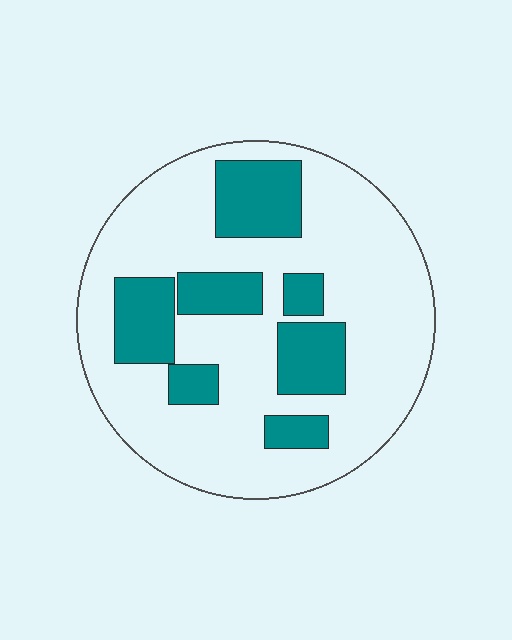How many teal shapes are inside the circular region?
7.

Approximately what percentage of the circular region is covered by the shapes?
Approximately 25%.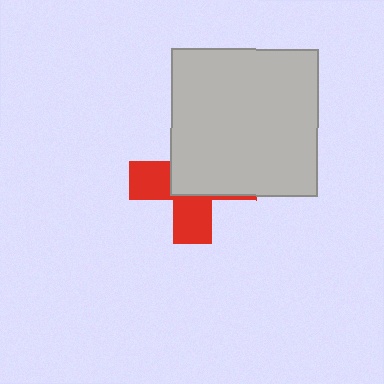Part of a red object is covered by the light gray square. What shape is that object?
It is a cross.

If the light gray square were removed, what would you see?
You would see the complete red cross.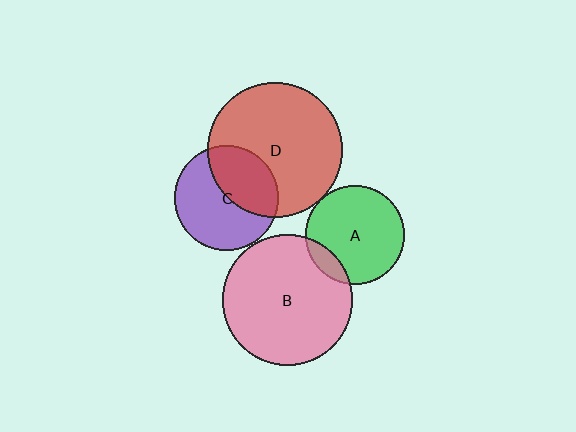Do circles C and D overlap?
Yes.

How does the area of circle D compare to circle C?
Approximately 1.7 times.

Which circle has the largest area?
Circle D (red).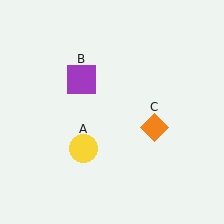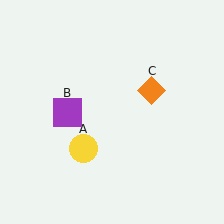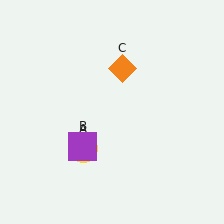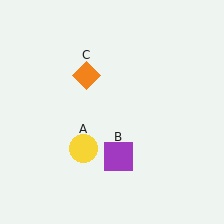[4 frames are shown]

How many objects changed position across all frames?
2 objects changed position: purple square (object B), orange diamond (object C).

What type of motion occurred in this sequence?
The purple square (object B), orange diamond (object C) rotated counterclockwise around the center of the scene.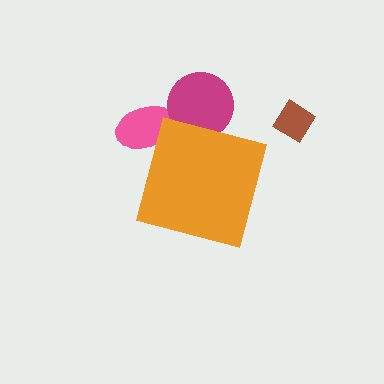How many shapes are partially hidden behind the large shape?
2 shapes are partially hidden.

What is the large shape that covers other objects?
An orange square.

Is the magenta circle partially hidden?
Yes, the magenta circle is partially hidden behind the orange square.